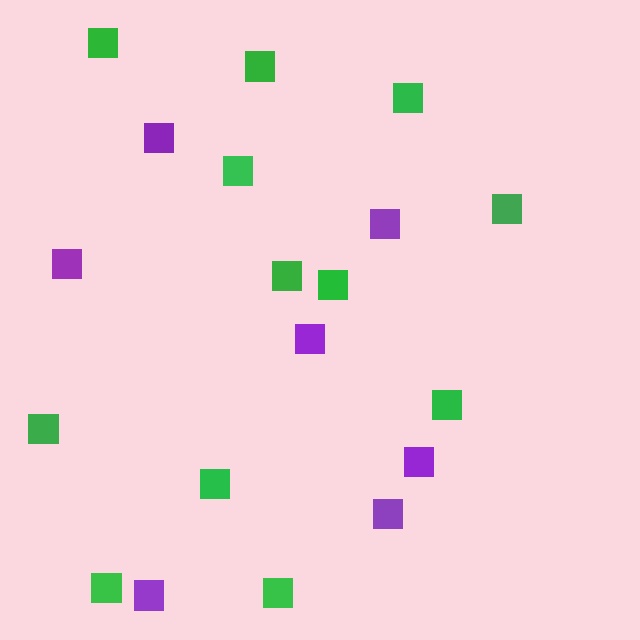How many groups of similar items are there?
There are 2 groups: one group of purple squares (7) and one group of green squares (12).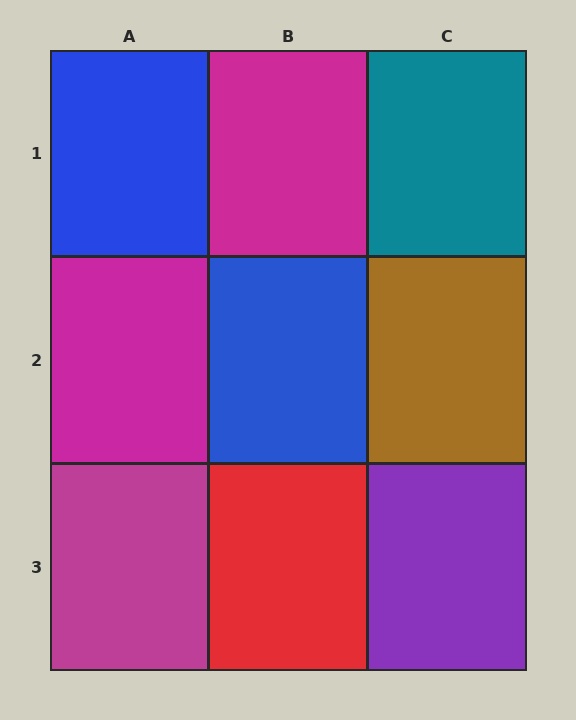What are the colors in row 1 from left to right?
Blue, magenta, teal.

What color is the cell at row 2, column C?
Brown.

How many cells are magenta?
3 cells are magenta.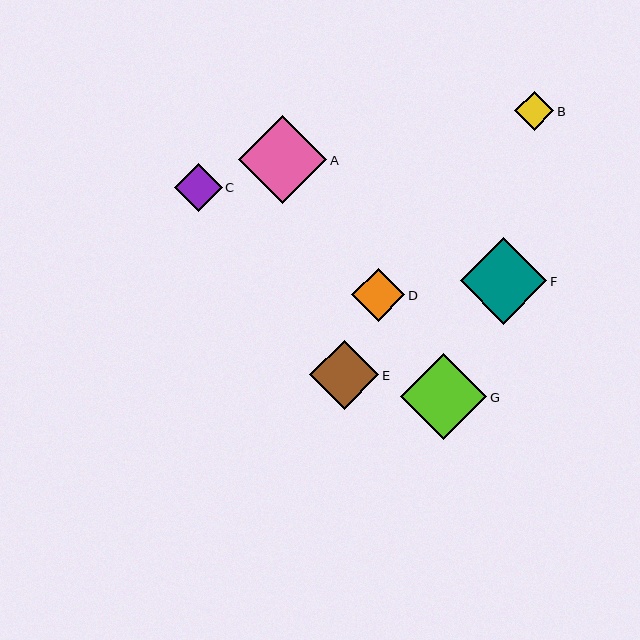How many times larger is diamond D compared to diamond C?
Diamond D is approximately 1.1 times the size of diamond C.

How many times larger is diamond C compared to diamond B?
Diamond C is approximately 1.2 times the size of diamond B.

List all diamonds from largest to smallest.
From largest to smallest: A, F, G, E, D, C, B.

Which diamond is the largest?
Diamond A is the largest with a size of approximately 88 pixels.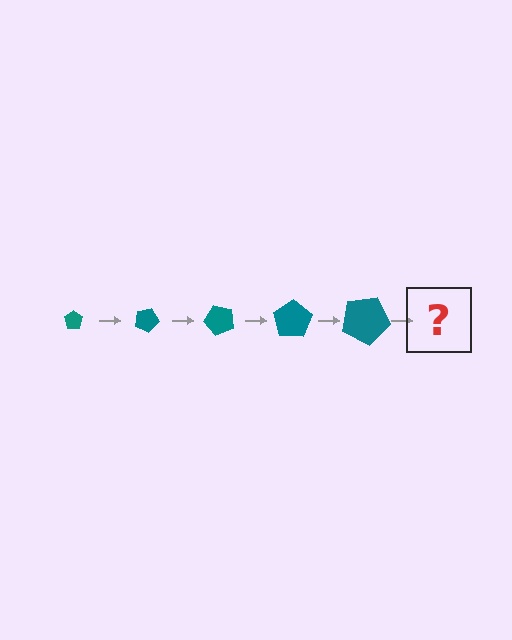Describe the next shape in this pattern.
It should be a pentagon, larger than the previous one and rotated 125 degrees from the start.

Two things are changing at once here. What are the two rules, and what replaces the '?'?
The two rules are that the pentagon grows larger each step and it rotates 25 degrees each step. The '?' should be a pentagon, larger than the previous one and rotated 125 degrees from the start.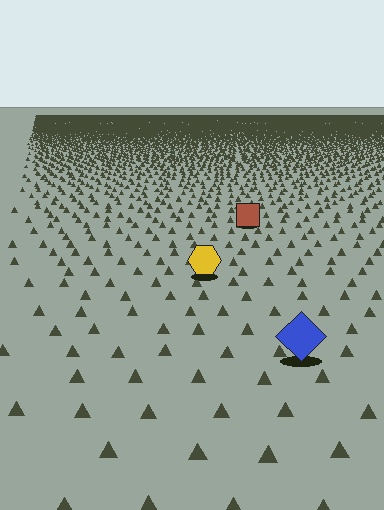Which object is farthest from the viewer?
The brown square is farthest from the viewer. It appears smaller and the ground texture around it is denser.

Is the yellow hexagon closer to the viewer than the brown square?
Yes. The yellow hexagon is closer — you can tell from the texture gradient: the ground texture is coarser near it.